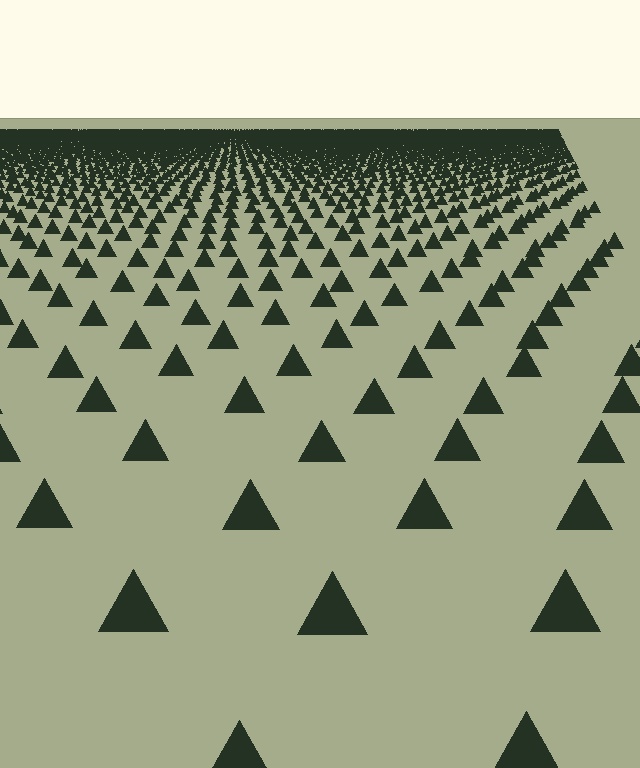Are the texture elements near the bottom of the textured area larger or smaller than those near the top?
Larger. Near the bottom, elements are closer to the viewer and appear at a bigger on-screen size.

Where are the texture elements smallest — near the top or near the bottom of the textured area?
Near the top.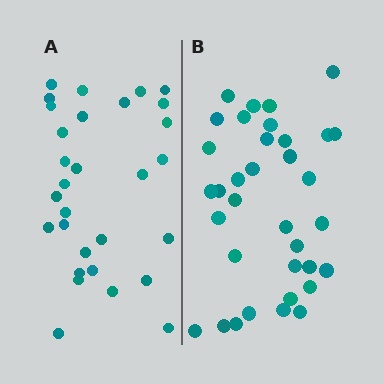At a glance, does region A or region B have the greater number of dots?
Region B (the right region) has more dots.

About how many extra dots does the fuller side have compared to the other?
Region B has about 5 more dots than region A.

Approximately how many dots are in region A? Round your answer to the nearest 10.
About 30 dots.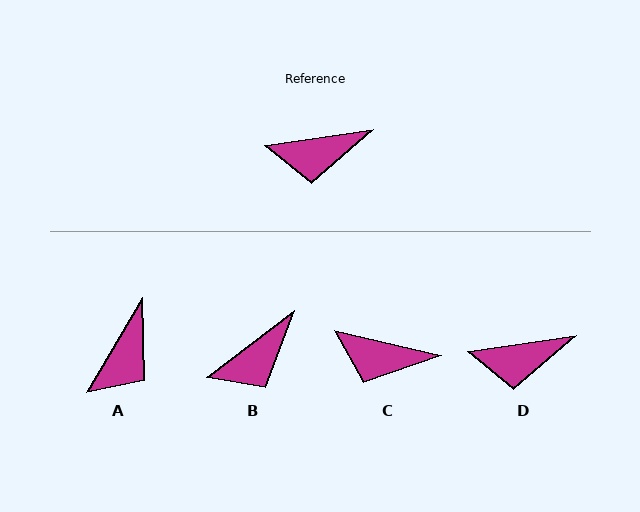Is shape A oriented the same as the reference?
No, it is off by about 51 degrees.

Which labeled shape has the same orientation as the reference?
D.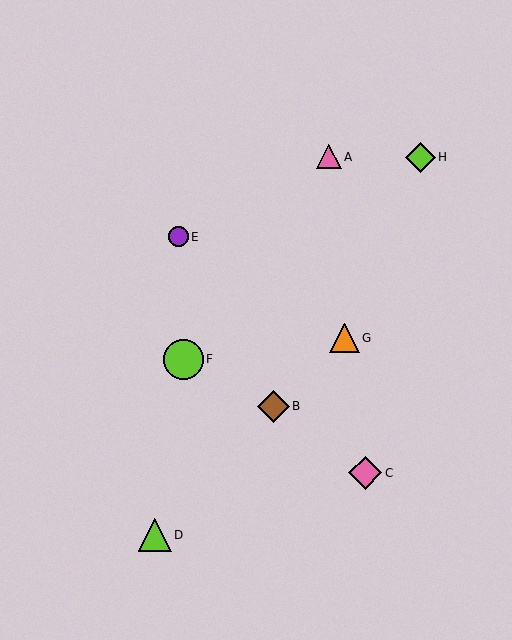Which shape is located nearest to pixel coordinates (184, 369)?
The lime circle (labeled F) at (184, 359) is nearest to that location.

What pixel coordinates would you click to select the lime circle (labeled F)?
Click at (184, 359) to select the lime circle F.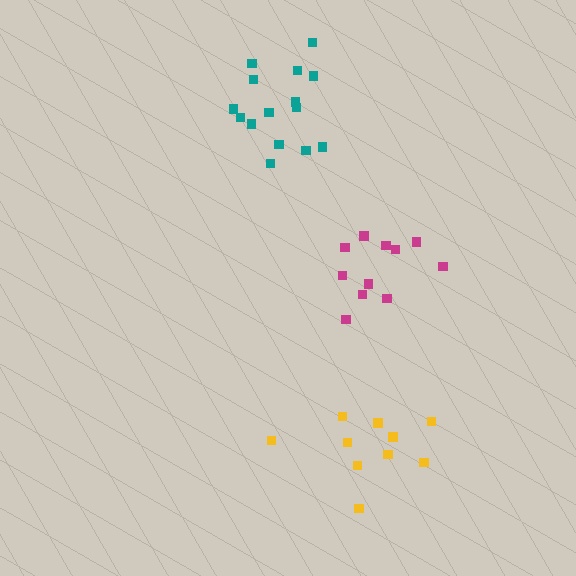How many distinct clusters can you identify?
There are 3 distinct clusters.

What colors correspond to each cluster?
The clusters are colored: yellow, teal, magenta.